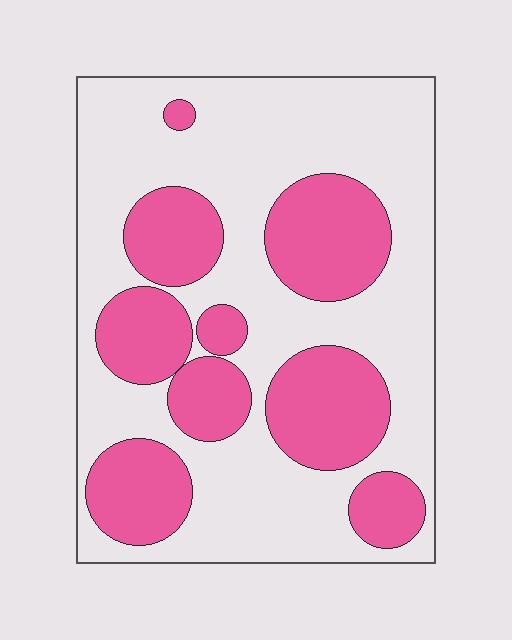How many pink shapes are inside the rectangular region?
9.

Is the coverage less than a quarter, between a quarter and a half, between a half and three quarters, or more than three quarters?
Between a quarter and a half.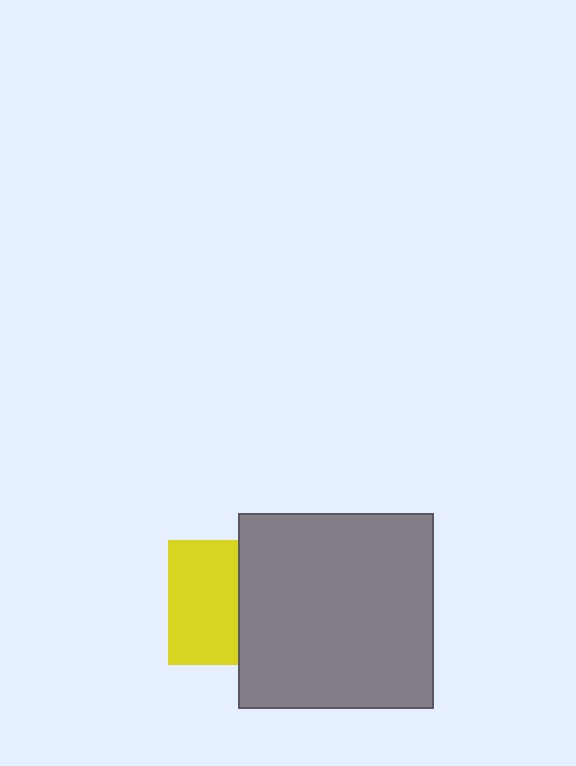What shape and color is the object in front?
The object in front is a gray square.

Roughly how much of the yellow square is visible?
About half of it is visible (roughly 56%).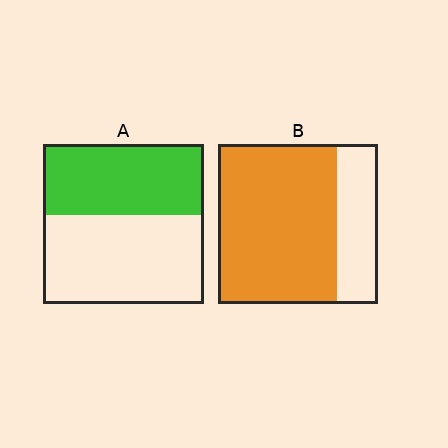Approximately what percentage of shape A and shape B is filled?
A is approximately 45% and B is approximately 75%.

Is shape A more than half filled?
No.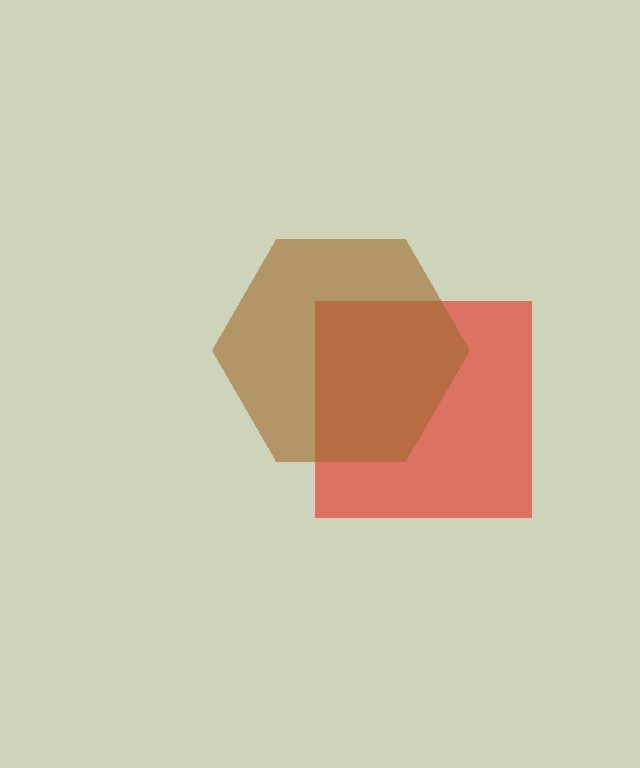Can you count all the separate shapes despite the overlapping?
Yes, there are 2 separate shapes.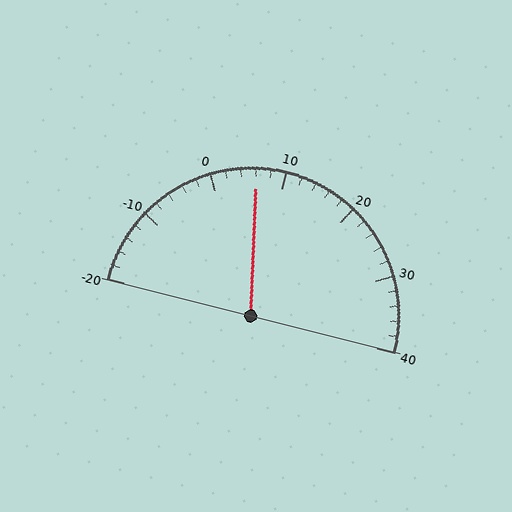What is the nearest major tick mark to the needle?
The nearest major tick mark is 10.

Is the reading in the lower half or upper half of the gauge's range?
The reading is in the lower half of the range (-20 to 40).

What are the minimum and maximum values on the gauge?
The gauge ranges from -20 to 40.